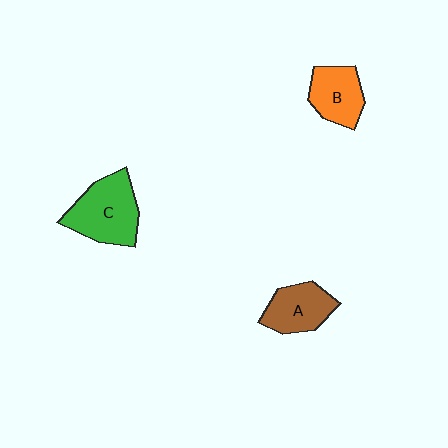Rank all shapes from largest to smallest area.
From largest to smallest: C (green), A (brown), B (orange).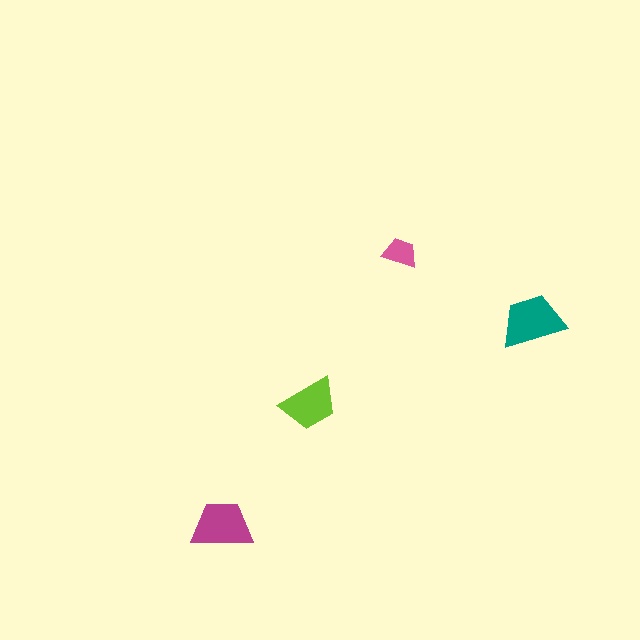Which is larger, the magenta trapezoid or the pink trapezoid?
The magenta one.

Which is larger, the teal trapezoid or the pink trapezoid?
The teal one.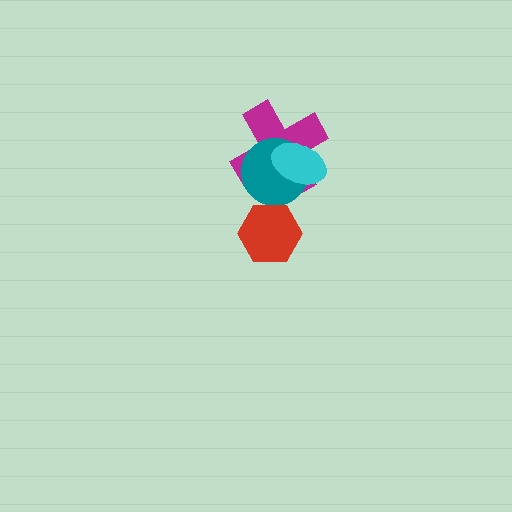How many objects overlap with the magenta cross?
2 objects overlap with the magenta cross.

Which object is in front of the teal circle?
The cyan ellipse is in front of the teal circle.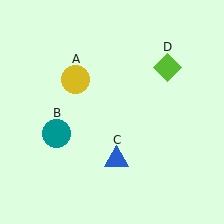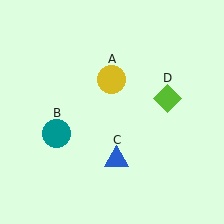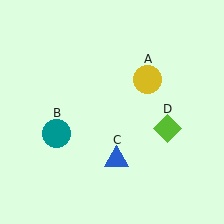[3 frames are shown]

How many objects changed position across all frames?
2 objects changed position: yellow circle (object A), lime diamond (object D).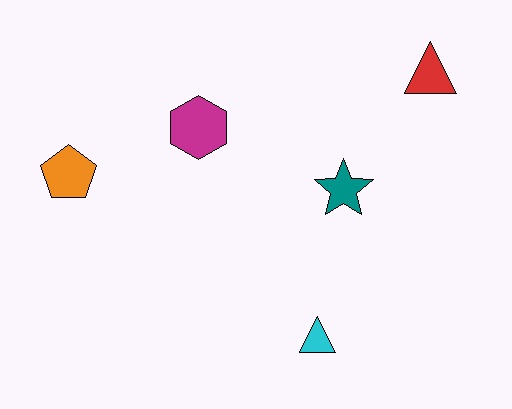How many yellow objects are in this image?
There are no yellow objects.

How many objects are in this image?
There are 5 objects.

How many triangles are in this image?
There are 2 triangles.